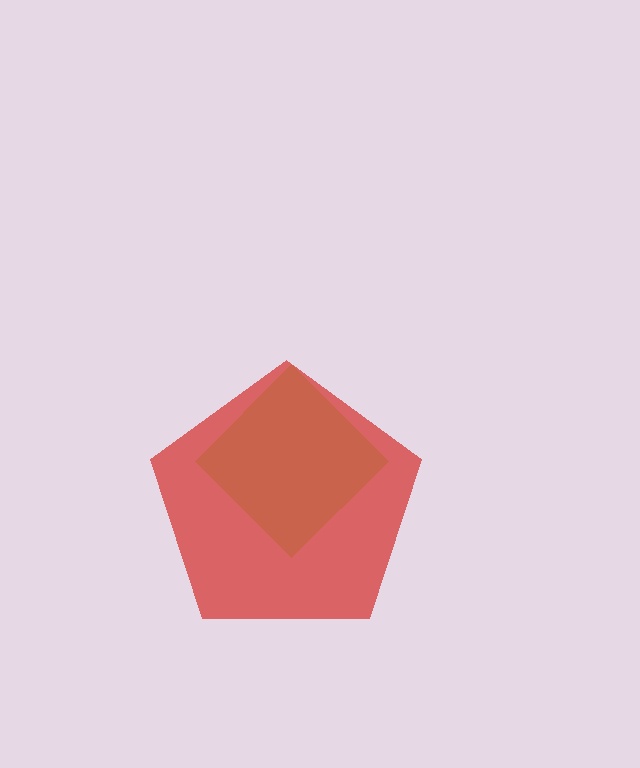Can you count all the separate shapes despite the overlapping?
Yes, there are 2 separate shapes.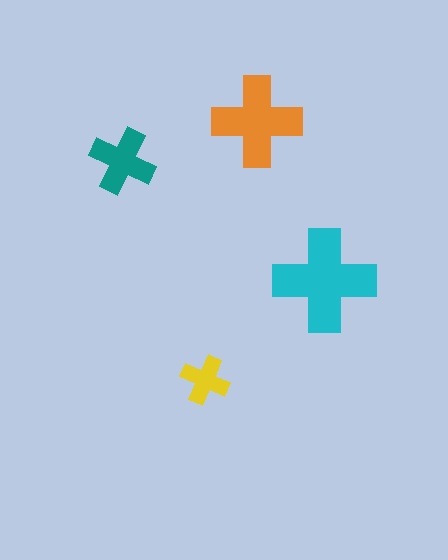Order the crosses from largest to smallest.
the cyan one, the orange one, the teal one, the yellow one.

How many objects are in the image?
There are 4 objects in the image.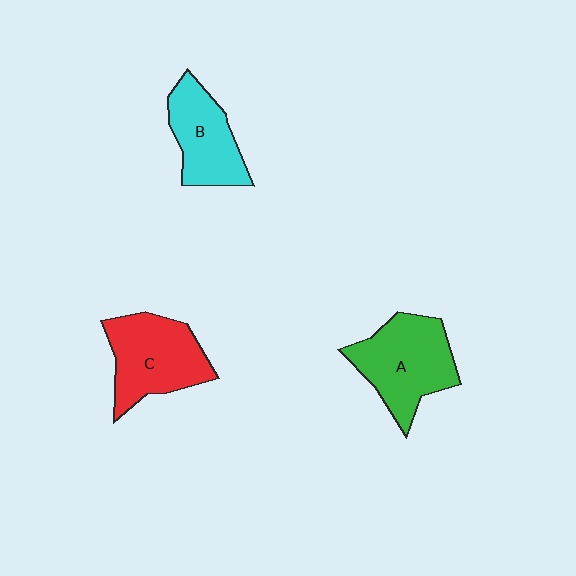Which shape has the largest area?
Shape A (green).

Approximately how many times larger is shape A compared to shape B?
Approximately 1.3 times.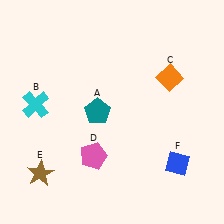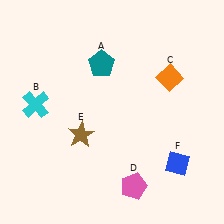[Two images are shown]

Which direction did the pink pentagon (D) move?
The pink pentagon (D) moved right.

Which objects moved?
The objects that moved are: the teal pentagon (A), the pink pentagon (D), the brown star (E).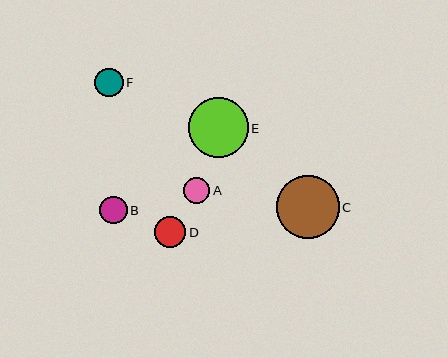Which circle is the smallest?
Circle A is the smallest with a size of approximately 26 pixels.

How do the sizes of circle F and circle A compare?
Circle F and circle A are approximately the same size.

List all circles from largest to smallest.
From largest to smallest: C, E, D, F, B, A.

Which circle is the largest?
Circle C is the largest with a size of approximately 63 pixels.